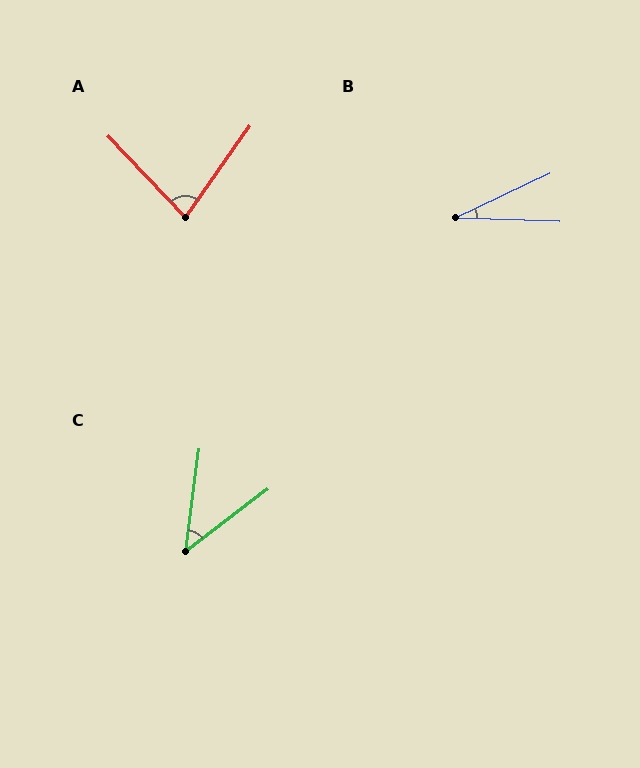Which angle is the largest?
A, at approximately 79 degrees.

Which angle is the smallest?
B, at approximately 27 degrees.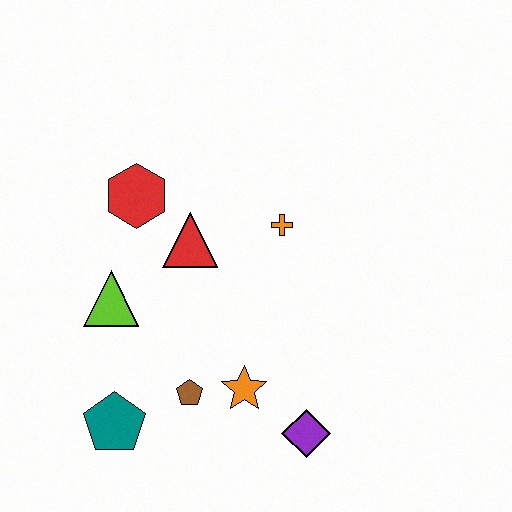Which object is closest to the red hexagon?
The red triangle is closest to the red hexagon.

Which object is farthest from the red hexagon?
The purple diamond is farthest from the red hexagon.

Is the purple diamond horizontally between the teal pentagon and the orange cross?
No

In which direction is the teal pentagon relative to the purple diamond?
The teal pentagon is to the left of the purple diamond.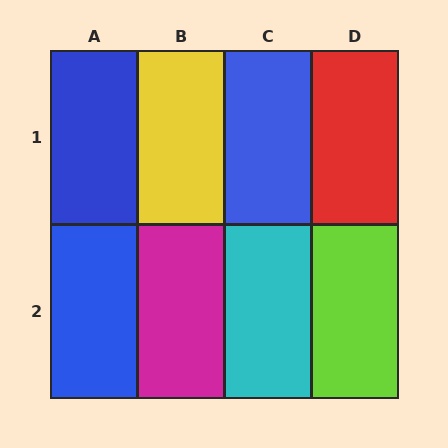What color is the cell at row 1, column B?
Yellow.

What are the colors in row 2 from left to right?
Blue, magenta, cyan, lime.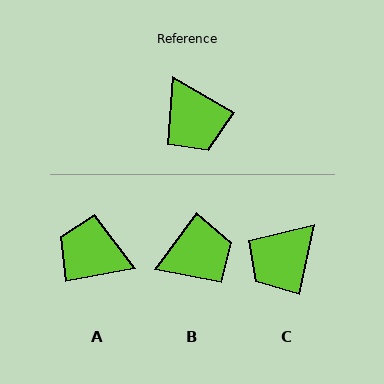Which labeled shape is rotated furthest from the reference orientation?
A, about 139 degrees away.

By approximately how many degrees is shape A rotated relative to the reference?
Approximately 139 degrees clockwise.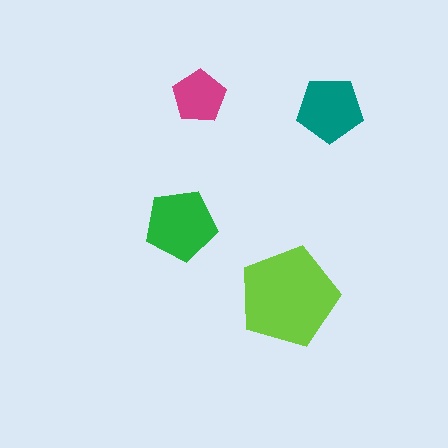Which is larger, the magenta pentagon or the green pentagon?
The green one.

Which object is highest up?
The magenta pentagon is topmost.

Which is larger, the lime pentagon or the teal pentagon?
The lime one.